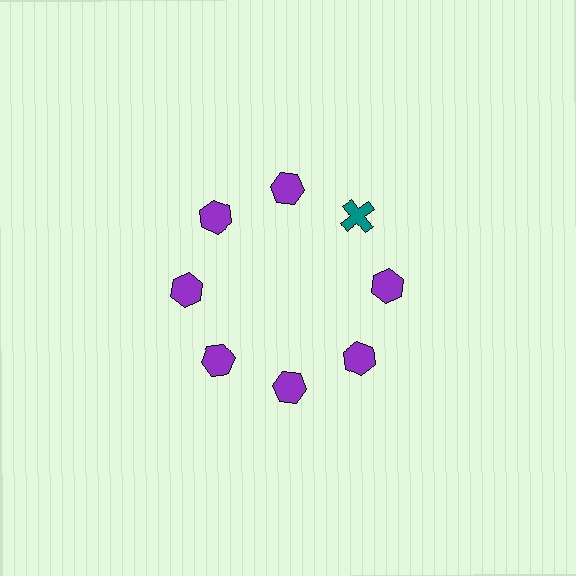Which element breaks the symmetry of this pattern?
The teal cross at roughly the 2 o'clock position breaks the symmetry. All other shapes are purple hexagons.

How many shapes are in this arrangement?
There are 8 shapes arranged in a ring pattern.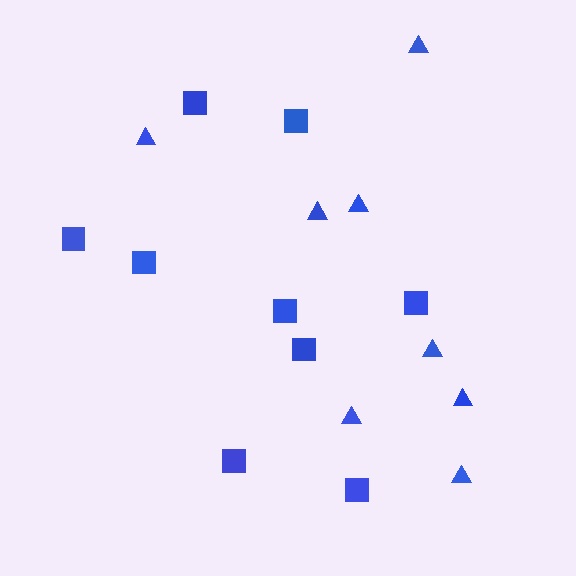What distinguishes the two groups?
There are 2 groups: one group of squares (9) and one group of triangles (8).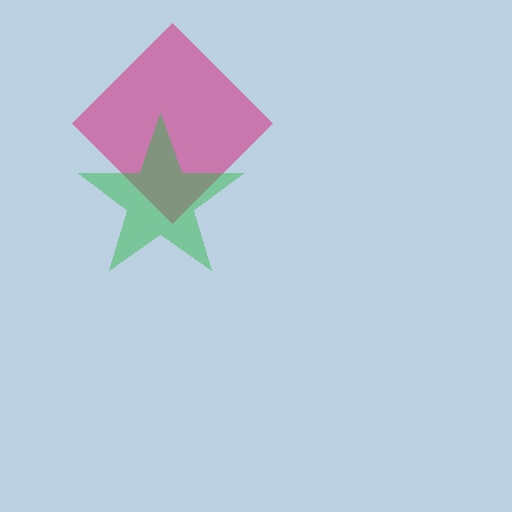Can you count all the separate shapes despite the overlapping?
Yes, there are 2 separate shapes.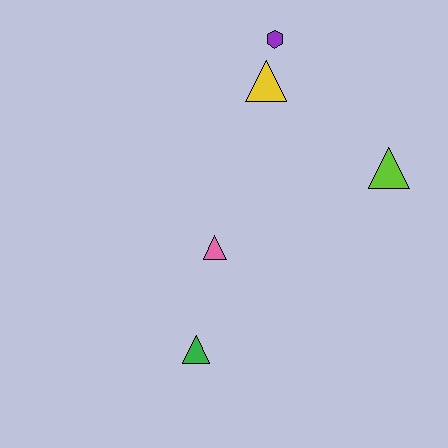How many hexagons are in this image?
There is 1 hexagon.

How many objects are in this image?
There are 5 objects.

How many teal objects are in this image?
There are no teal objects.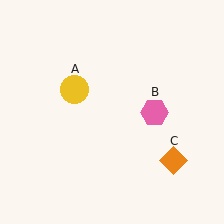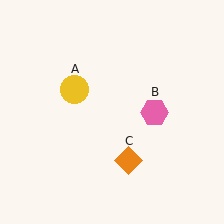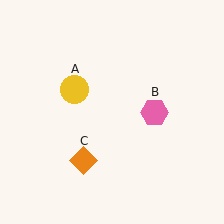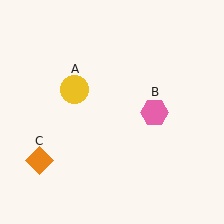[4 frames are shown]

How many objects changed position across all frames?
1 object changed position: orange diamond (object C).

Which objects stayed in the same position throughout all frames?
Yellow circle (object A) and pink hexagon (object B) remained stationary.